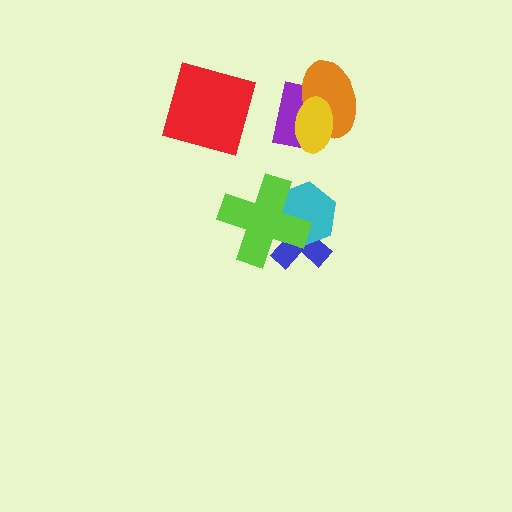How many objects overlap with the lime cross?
2 objects overlap with the lime cross.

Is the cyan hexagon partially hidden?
Yes, it is partially covered by another shape.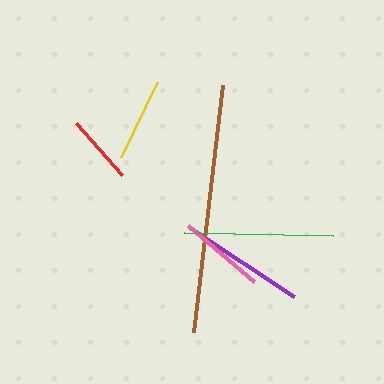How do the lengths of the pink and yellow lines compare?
The pink and yellow lines are approximately the same length.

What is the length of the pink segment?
The pink segment is approximately 86 pixels long.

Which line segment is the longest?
The brown line is the longest at approximately 249 pixels.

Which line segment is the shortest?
The red line is the shortest at approximately 69 pixels.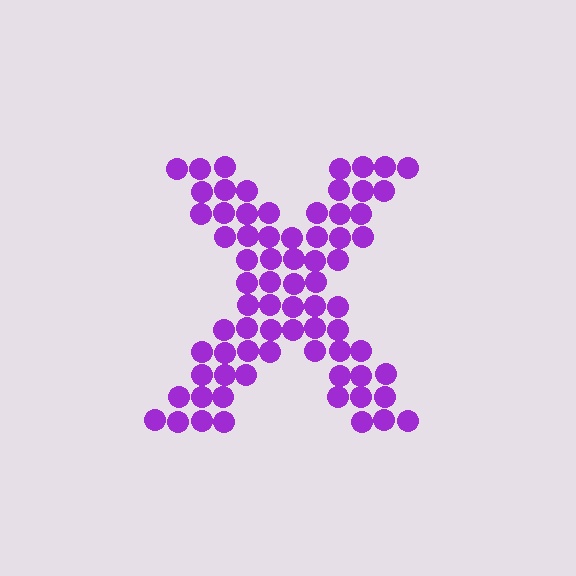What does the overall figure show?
The overall figure shows the letter X.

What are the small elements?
The small elements are circles.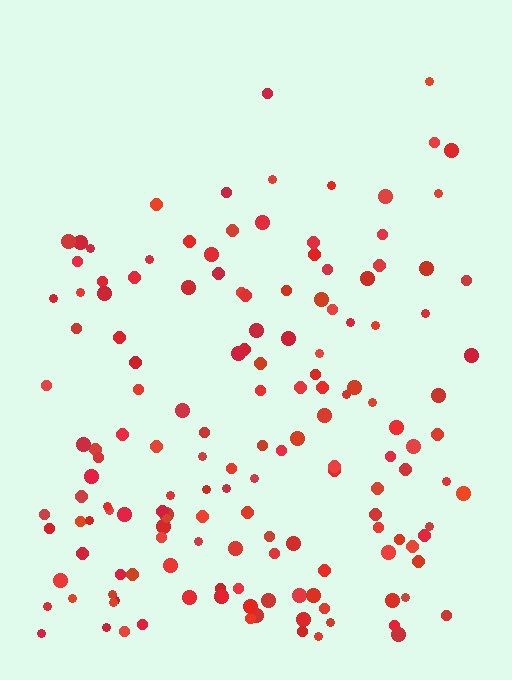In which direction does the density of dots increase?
From top to bottom, with the bottom side densest.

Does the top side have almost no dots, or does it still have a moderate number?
Still a moderate number, just noticeably fewer than the bottom.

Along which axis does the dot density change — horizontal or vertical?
Vertical.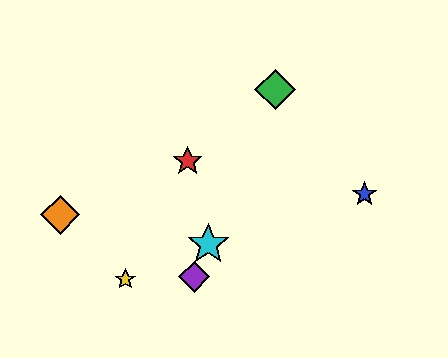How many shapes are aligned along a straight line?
3 shapes (the green diamond, the purple diamond, the cyan star) are aligned along a straight line.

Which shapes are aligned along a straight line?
The green diamond, the purple diamond, the cyan star are aligned along a straight line.